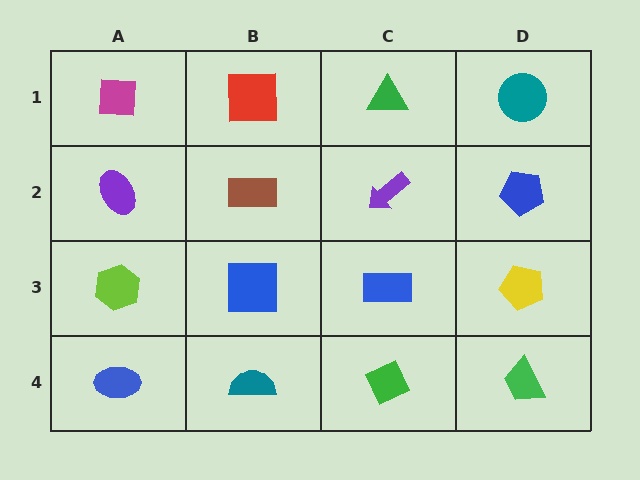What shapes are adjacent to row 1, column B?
A brown rectangle (row 2, column B), a magenta square (row 1, column A), a green triangle (row 1, column C).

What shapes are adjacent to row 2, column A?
A magenta square (row 1, column A), a lime hexagon (row 3, column A), a brown rectangle (row 2, column B).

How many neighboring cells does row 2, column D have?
3.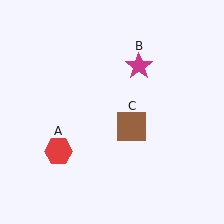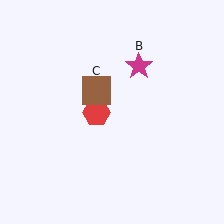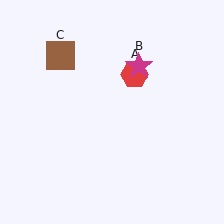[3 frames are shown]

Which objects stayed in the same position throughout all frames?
Magenta star (object B) remained stationary.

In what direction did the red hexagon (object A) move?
The red hexagon (object A) moved up and to the right.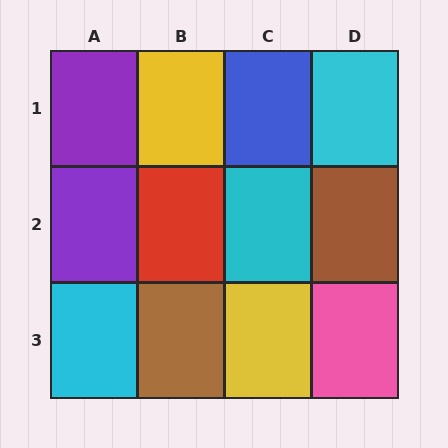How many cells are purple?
2 cells are purple.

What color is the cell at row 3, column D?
Pink.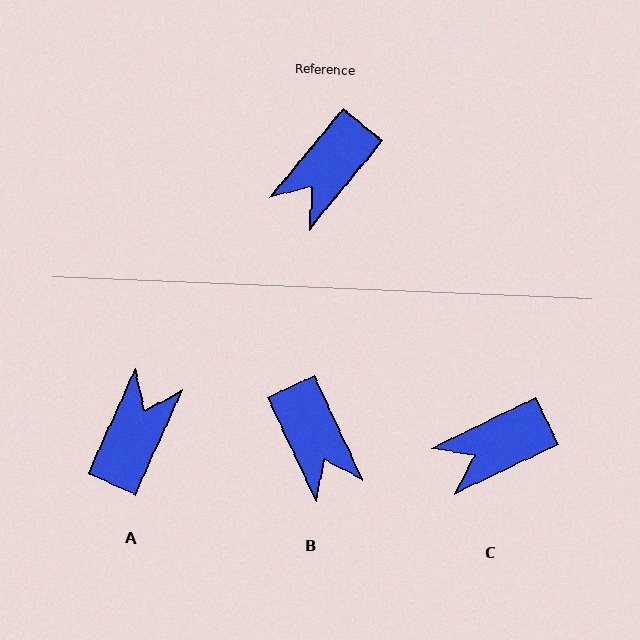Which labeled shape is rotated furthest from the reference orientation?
A, about 165 degrees away.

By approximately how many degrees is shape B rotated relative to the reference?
Approximately 65 degrees counter-clockwise.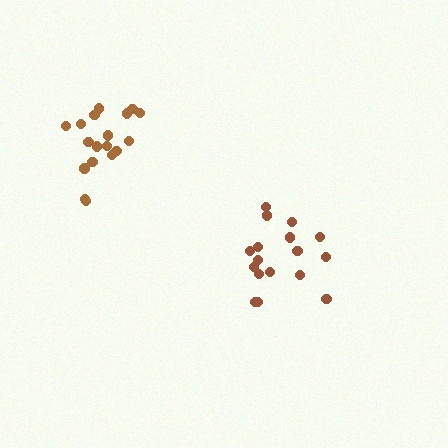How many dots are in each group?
Group 1: 18 dots, Group 2: 17 dots (35 total).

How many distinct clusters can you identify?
There are 2 distinct clusters.